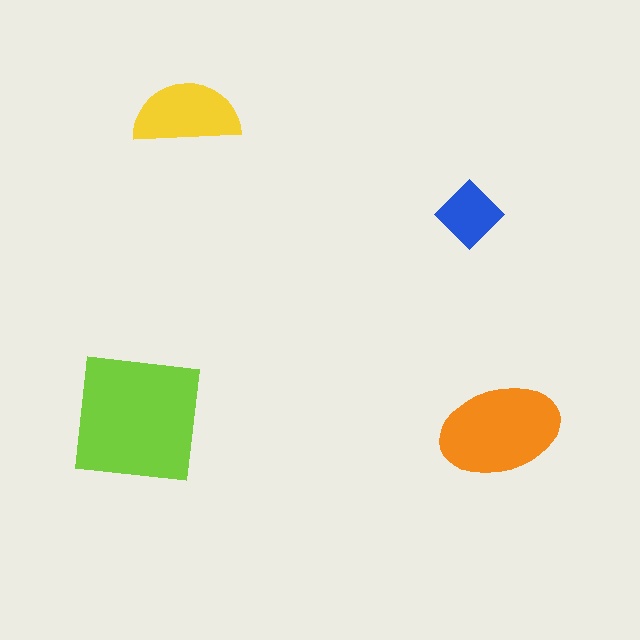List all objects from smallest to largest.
The blue diamond, the yellow semicircle, the orange ellipse, the lime square.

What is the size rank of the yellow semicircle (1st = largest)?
3rd.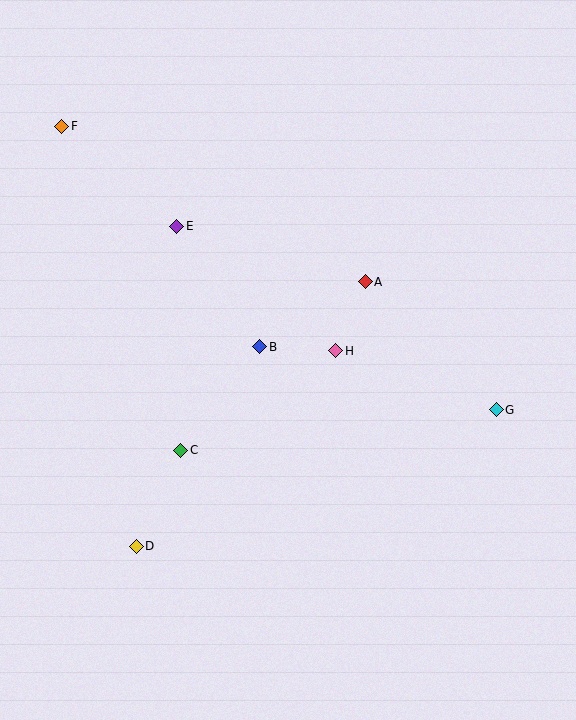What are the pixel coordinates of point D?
Point D is at (136, 546).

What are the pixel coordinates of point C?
Point C is at (181, 450).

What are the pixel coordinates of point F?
Point F is at (62, 126).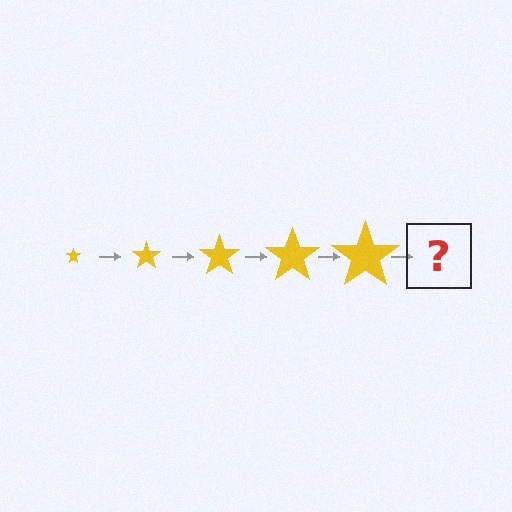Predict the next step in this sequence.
The next step is a yellow star, larger than the previous one.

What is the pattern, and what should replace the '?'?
The pattern is that the star gets progressively larger each step. The '?' should be a yellow star, larger than the previous one.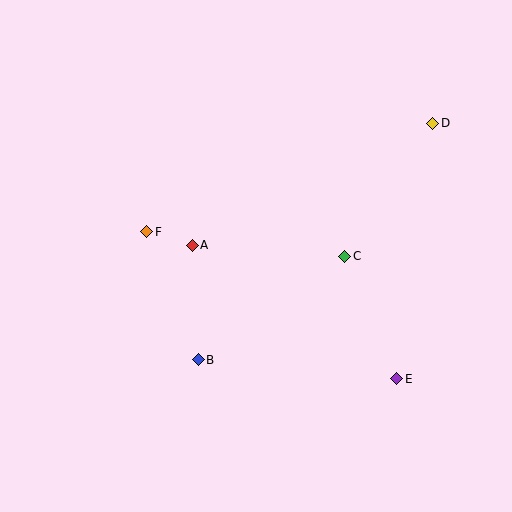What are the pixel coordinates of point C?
Point C is at (345, 256).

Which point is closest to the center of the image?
Point A at (192, 245) is closest to the center.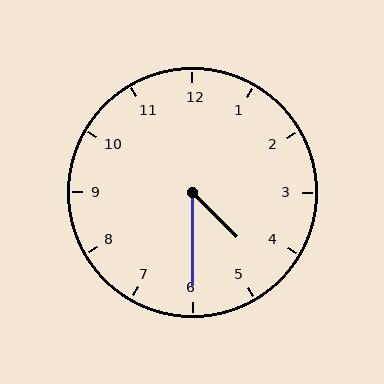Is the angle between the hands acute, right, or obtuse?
It is acute.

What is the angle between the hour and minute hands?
Approximately 45 degrees.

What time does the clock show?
4:30.